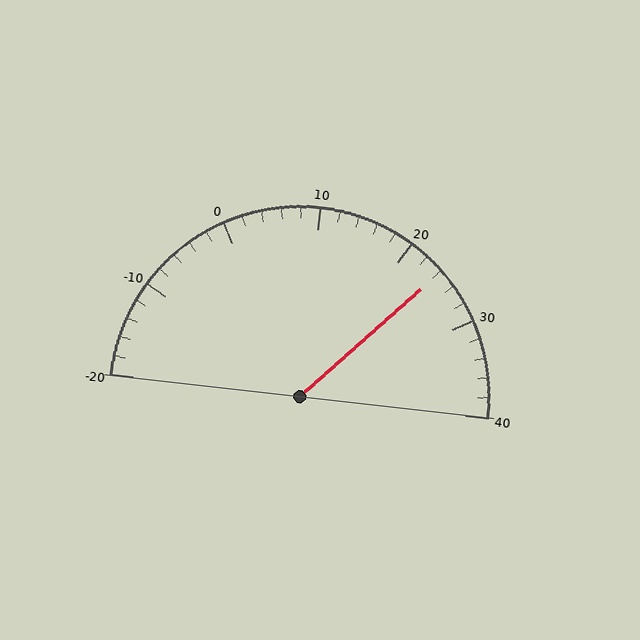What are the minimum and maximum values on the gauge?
The gauge ranges from -20 to 40.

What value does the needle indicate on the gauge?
The needle indicates approximately 24.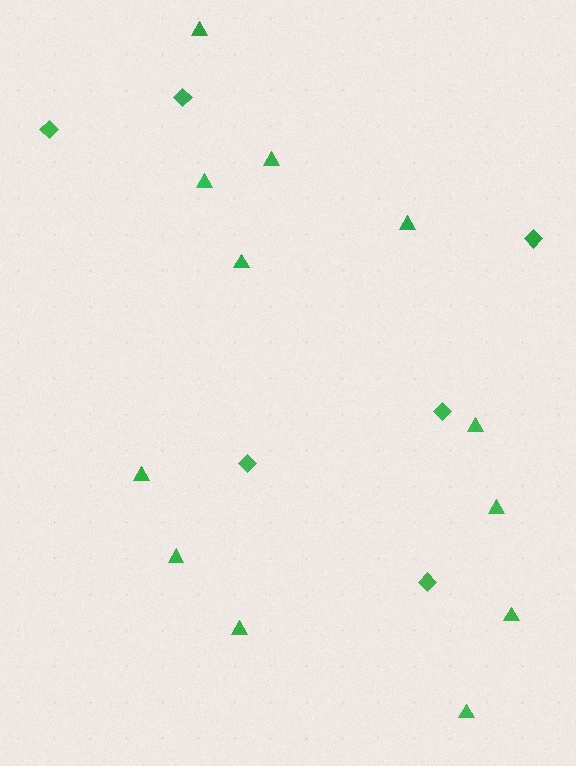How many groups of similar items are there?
There are 2 groups: one group of triangles (12) and one group of diamonds (6).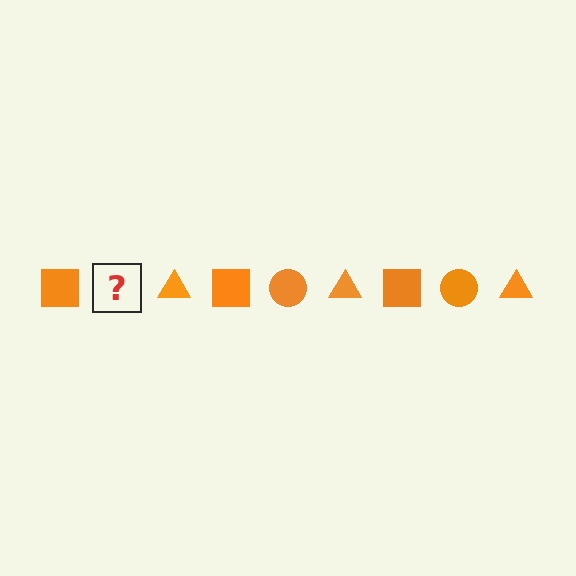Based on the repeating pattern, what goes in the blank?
The blank should be an orange circle.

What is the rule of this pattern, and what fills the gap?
The rule is that the pattern cycles through square, circle, triangle shapes in orange. The gap should be filled with an orange circle.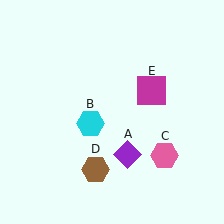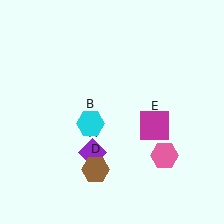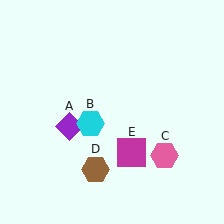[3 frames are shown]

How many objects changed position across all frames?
2 objects changed position: purple diamond (object A), magenta square (object E).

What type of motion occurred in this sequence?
The purple diamond (object A), magenta square (object E) rotated clockwise around the center of the scene.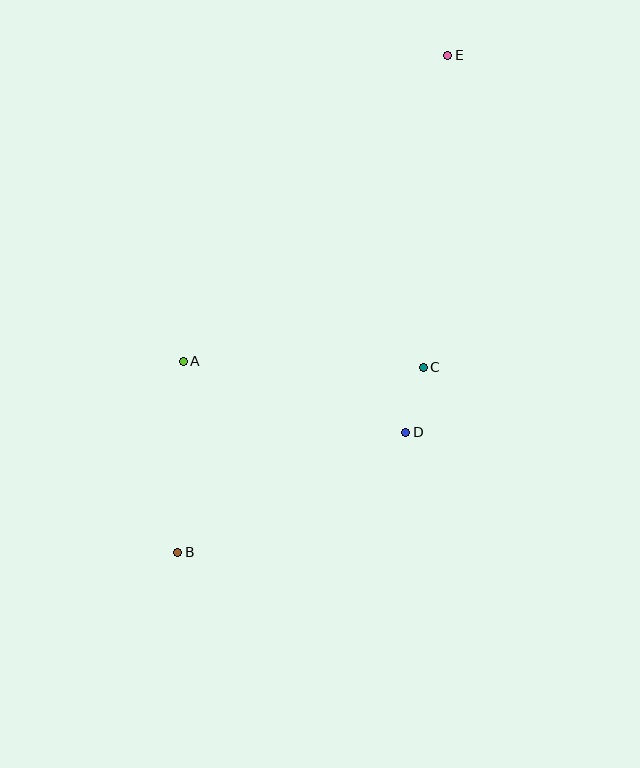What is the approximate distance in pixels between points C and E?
The distance between C and E is approximately 313 pixels.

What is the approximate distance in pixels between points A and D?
The distance between A and D is approximately 233 pixels.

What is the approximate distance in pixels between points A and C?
The distance between A and C is approximately 240 pixels.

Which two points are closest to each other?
Points C and D are closest to each other.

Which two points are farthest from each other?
Points B and E are farthest from each other.